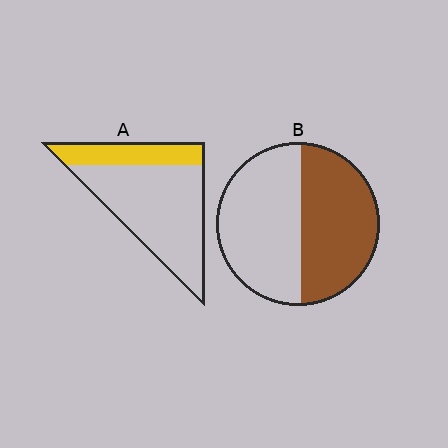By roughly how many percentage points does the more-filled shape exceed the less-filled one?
By roughly 20 percentage points (B over A).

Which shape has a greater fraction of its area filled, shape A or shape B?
Shape B.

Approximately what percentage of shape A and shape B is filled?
A is approximately 25% and B is approximately 50%.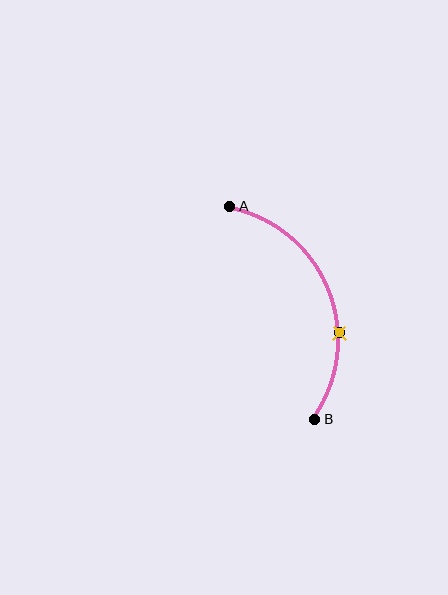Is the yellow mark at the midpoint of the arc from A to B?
No. The yellow mark lies on the arc but is closer to endpoint B. The arc midpoint would be at the point on the curve equidistant along the arc from both A and B.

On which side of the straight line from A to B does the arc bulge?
The arc bulges to the right of the straight line connecting A and B.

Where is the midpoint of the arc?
The arc midpoint is the point on the curve farthest from the straight line joining A and B. It sits to the right of that line.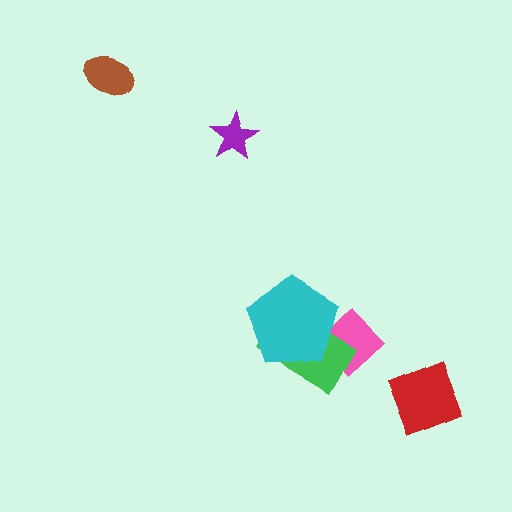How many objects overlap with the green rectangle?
2 objects overlap with the green rectangle.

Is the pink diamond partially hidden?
Yes, it is partially covered by another shape.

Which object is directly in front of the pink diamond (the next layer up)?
The green rectangle is directly in front of the pink diamond.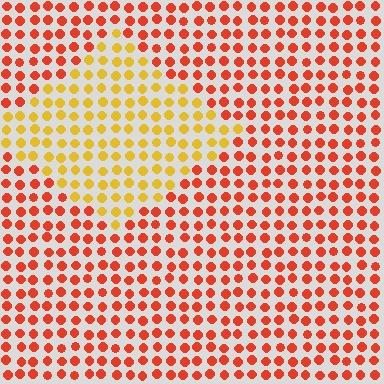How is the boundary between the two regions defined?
The boundary is defined purely by a slight shift in hue (about 41 degrees). Spacing, size, and orientation are identical on both sides.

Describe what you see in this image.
The image is filled with small red elements in a uniform arrangement. A diamond-shaped region is visible where the elements are tinted to a slightly different hue, forming a subtle color boundary.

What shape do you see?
I see a diamond.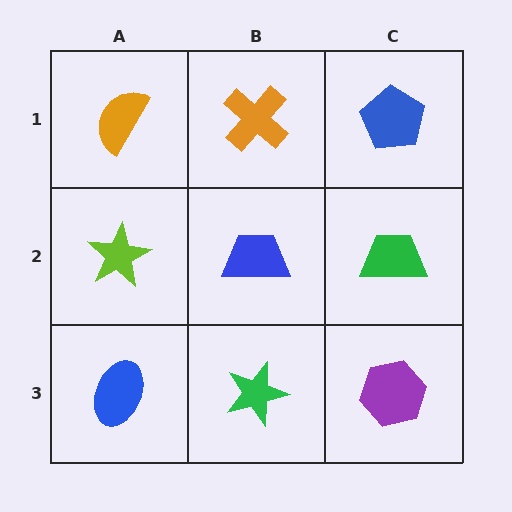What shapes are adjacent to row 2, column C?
A blue pentagon (row 1, column C), a purple hexagon (row 3, column C), a blue trapezoid (row 2, column B).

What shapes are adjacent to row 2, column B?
An orange cross (row 1, column B), a green star (row 3, column B), a lime star (row 2, column A), a green trapezoid (row 2, column C).